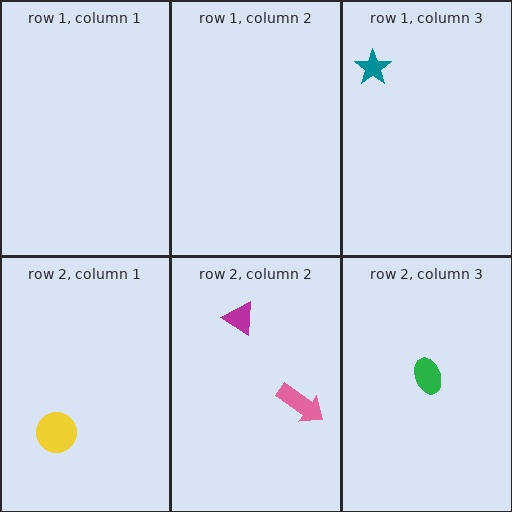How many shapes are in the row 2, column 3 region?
1.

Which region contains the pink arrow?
The row 2, column 2 region.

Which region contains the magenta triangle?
The row 2, column 2 region.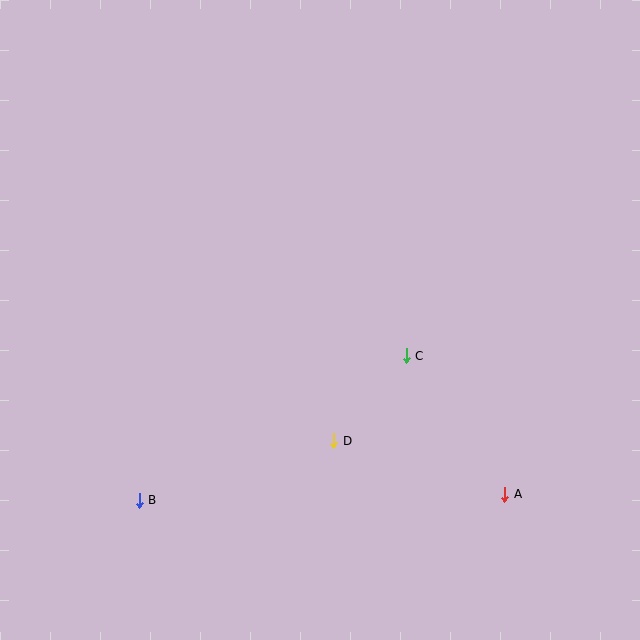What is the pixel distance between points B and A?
The distance between B and A is 365 pixels.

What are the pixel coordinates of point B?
Point B is at (139, 500).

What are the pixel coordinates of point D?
Point D is at (334, 441).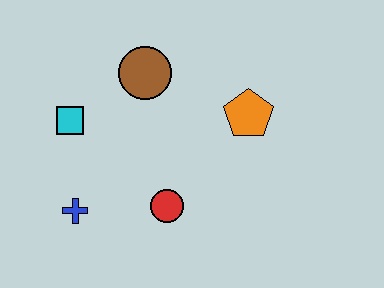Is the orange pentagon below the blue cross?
No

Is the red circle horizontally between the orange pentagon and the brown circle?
Yes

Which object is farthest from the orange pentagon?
The blue cross is farthest from the orange pentagon.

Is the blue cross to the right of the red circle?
No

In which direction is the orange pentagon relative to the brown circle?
The orange pentagon is to the right of the brown circle.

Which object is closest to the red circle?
The blue cross is closest to the red circle.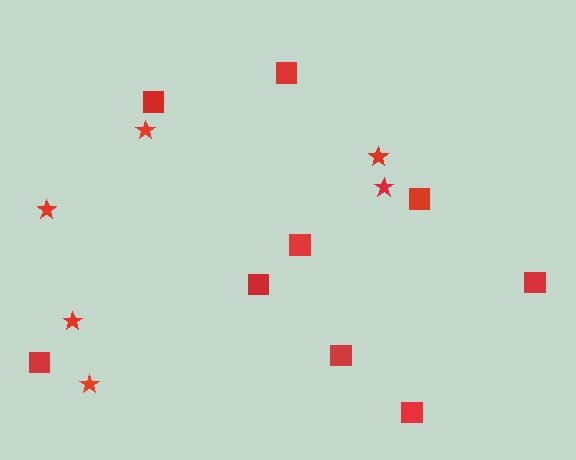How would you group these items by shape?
There are 2 groups: one group of squares (9) and one group of stars (6).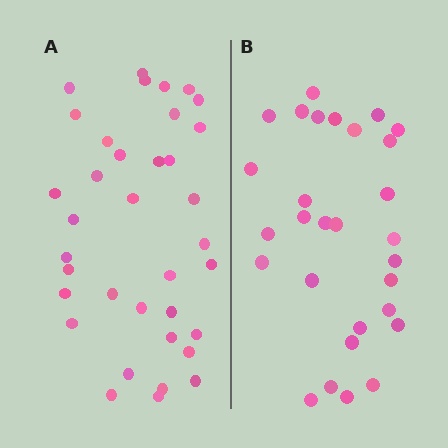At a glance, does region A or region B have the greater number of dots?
Region A (the left region) has more dots.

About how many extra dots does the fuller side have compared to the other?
Region A has roughly 8 or so more dots than region B.